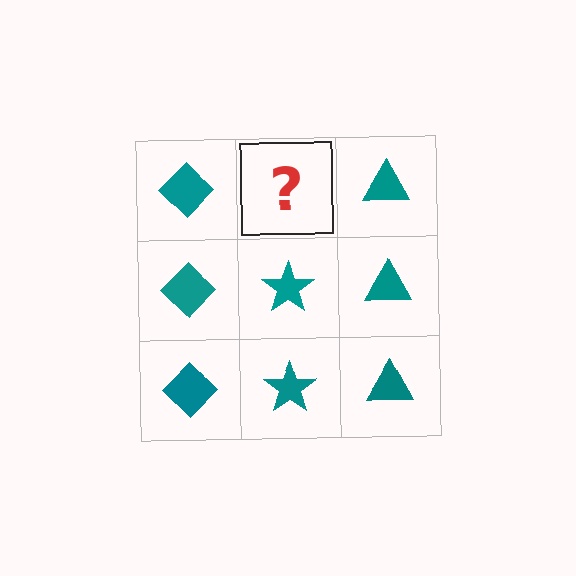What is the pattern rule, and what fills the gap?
The rule is that each column has a consistent shape. The gap should be filled with a teal star.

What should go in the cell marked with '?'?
The missing cell should contain a teal star.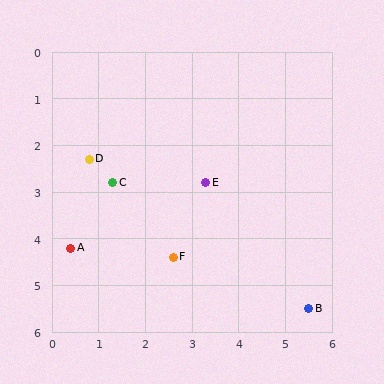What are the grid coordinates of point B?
Point B is at approximately (5.5, 5.5).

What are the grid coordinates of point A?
Point A is at approximately (0.4, 4.2).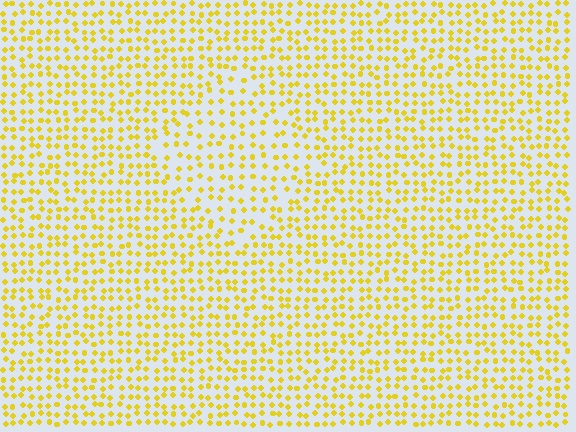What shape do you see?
I see a diamond.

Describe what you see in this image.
The image contains small yellow elements arranged at two different densities. A diamond-shaped region is visible where the elements are less densely packed than the surrounding area.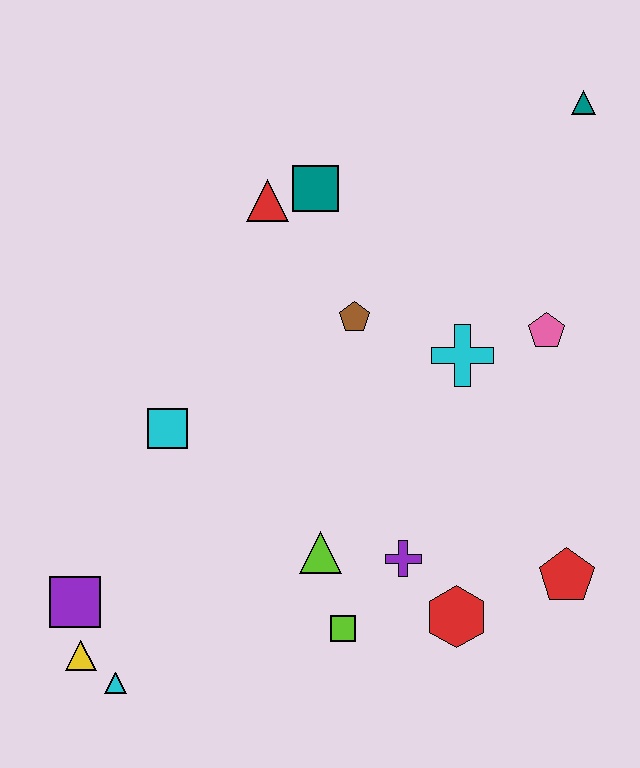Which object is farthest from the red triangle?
The cyan triangle is farthest from the red triangle.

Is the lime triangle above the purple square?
Yes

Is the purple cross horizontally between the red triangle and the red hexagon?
Yes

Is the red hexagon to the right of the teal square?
Yes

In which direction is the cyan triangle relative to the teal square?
The cyan triangle is below the teal square.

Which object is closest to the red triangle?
The teal square is closest to the red triangle.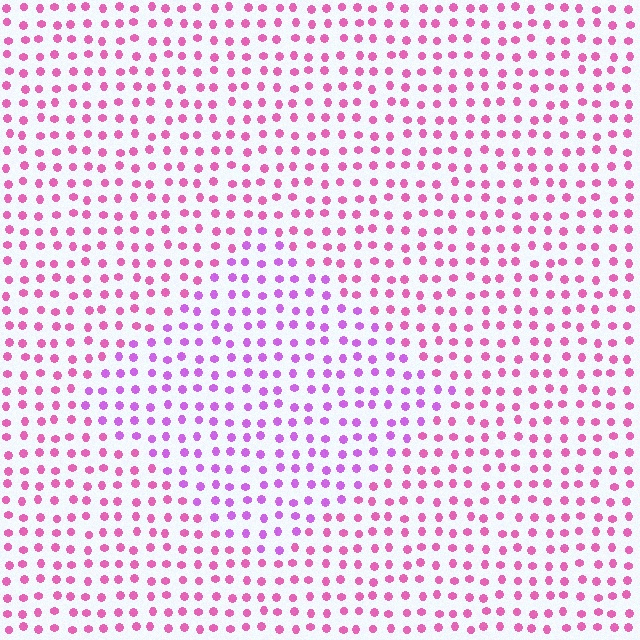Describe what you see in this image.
The image is filled with small pink elements in a uniform arrangement. A diamond-shaped region is visible where the elements are tinted to a slightly different hue, forming a subtle color boundary.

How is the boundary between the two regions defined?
The boundary is defined purely by a slight shift in hue (about 32 degrees). Spacing, size, and orientation are identical on both sides.